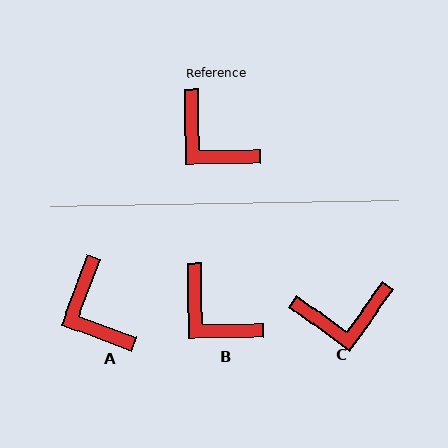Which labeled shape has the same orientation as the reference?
B.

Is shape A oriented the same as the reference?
No, it is off by about 20 degrees.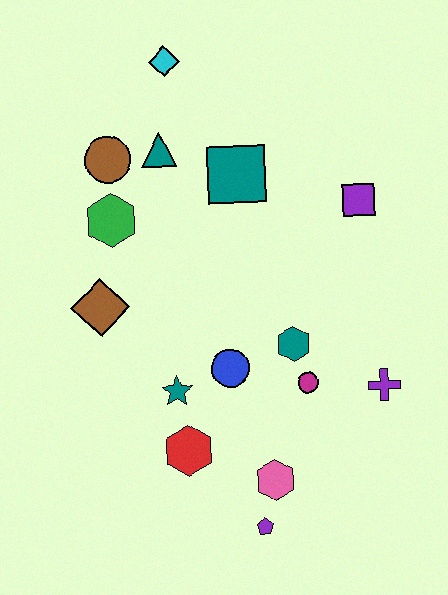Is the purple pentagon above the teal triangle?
No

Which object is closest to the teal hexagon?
The magenta circle is closest to the teal hexagon.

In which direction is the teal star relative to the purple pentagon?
The teal star is above the purple pentagon.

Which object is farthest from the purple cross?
The cyan diamond is farthest from the purple cross.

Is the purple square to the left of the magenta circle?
No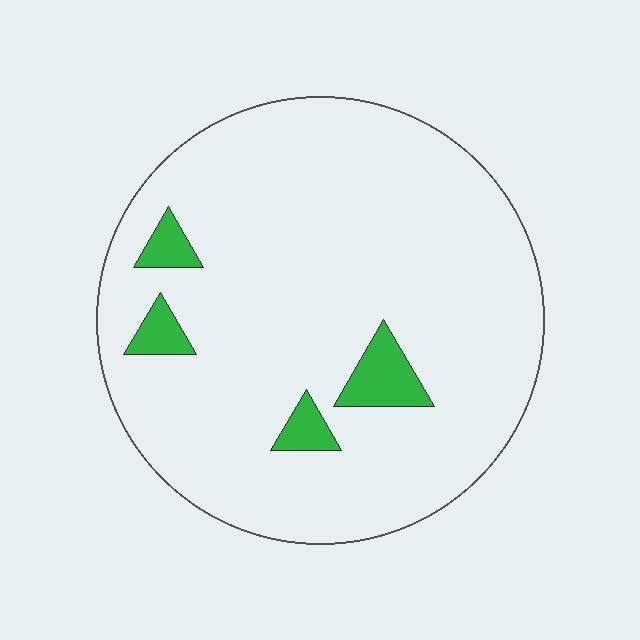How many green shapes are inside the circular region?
4.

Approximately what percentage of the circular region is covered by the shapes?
Approximately 5%.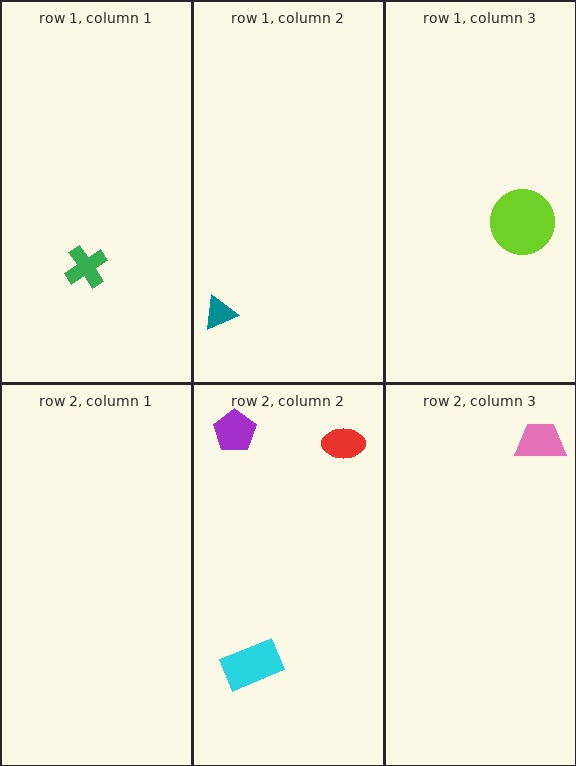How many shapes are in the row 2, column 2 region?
3.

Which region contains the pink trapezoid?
The row 2, column 3 region.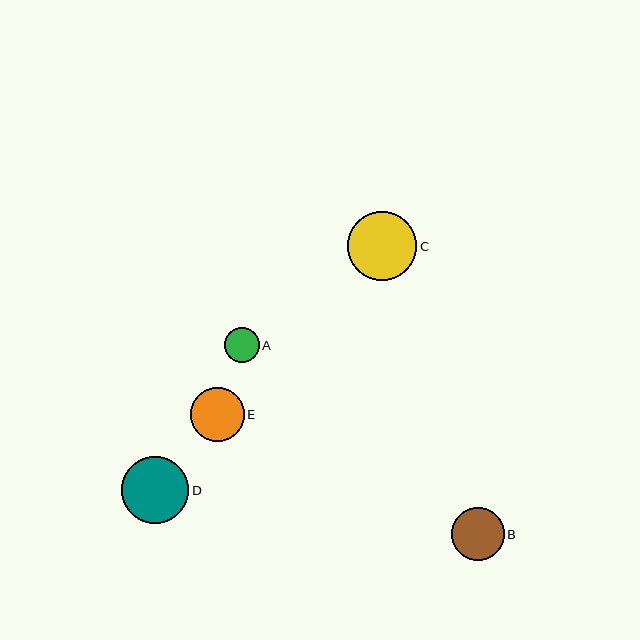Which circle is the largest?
Circle C is the largest with a size of approximately 69 pixels.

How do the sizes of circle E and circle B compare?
Circle E and circle B are approximately the same size.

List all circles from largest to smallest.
From largest to smallest: C, D, E, B, A.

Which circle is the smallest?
Circle A is the smallest with a size of approximately 35 pixels.